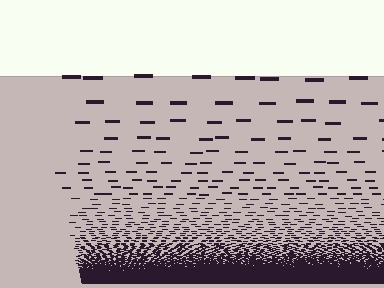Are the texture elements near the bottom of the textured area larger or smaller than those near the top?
Smaller. The gradient is inverted — elements near the bottom are smaller and denser.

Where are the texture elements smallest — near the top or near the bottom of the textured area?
Near the bottom.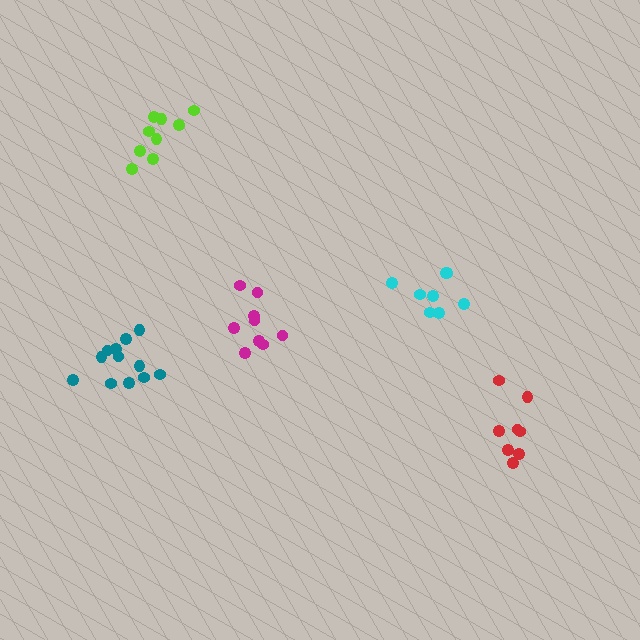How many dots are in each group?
Group 1: 9 dots, Group 2: 12 dots, Group 3: 8 dots, Group 4: 9 dots, Group 5: 8 dots (46 total).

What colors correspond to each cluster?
The clusters are colored: magenta, teal, cyan, lime, red.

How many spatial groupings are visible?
There are 5 spatial groupings.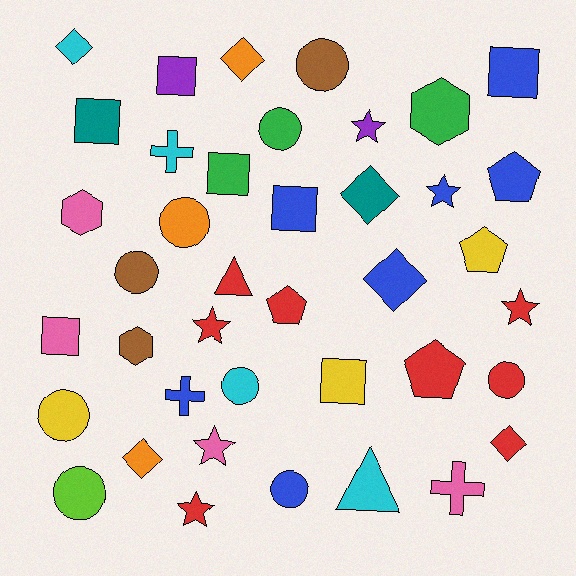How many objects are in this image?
There are 40 objects.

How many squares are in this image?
There are 7 squares.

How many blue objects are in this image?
There are 7 blue objects.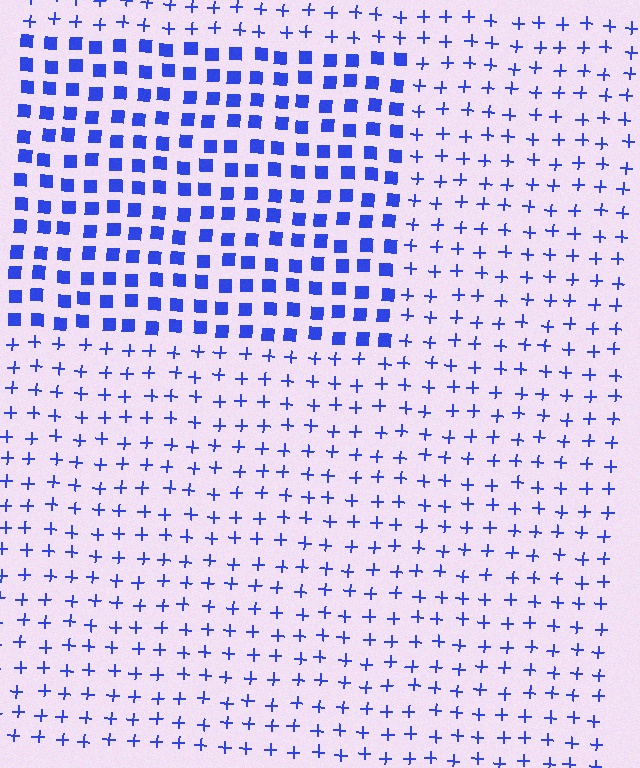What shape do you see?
I see a rectangle.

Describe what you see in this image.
The image is filled with small blue elements arranged in a uniform grid. A rectangle-shaped region contains squares, while the surrounding area contains plus signs. The boundary is defined purely by the change in element shape.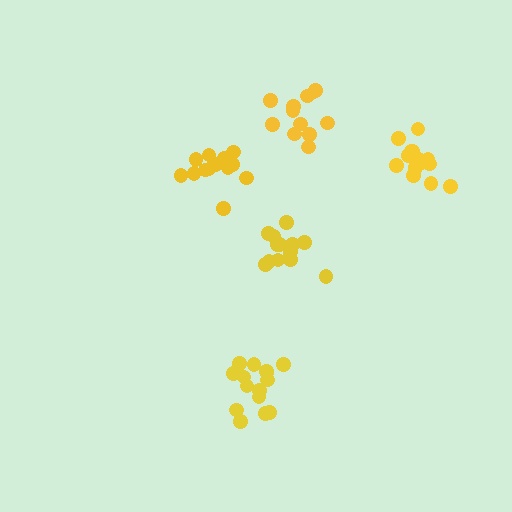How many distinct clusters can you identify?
There are 5 distinct clusters.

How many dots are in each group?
Group 1: 14 dots, Group 2: 15 dots, Group 3: 16 dots, Group 4: 12 dots, Group 5: 14 dots (71 total).